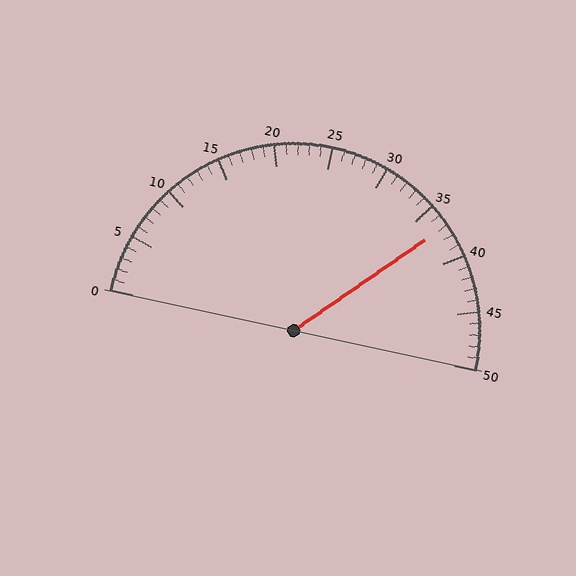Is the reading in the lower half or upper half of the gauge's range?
The reading is in the upper half of the range (0 to 50).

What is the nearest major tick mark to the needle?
The nearest major tick mark is 35.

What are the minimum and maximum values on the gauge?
The gauge ranges from 0 to 50.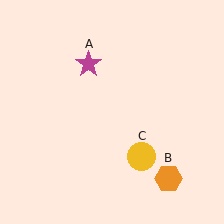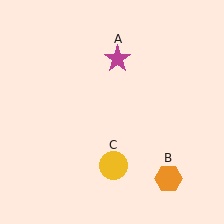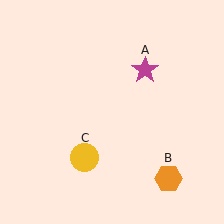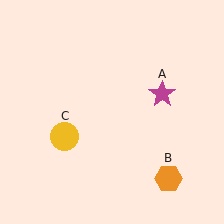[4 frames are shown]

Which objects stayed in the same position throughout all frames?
Orange hexagon (object B) remained stationary.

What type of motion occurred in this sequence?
The magenta star (object A), yellow circle (object C) rotated clockwise around the center of the scene.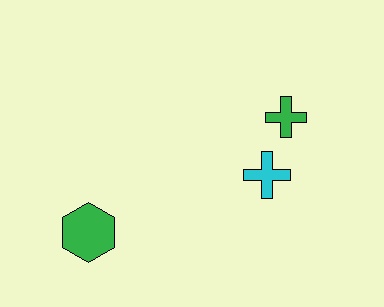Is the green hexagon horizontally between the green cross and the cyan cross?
No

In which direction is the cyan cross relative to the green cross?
The cyan cross is below the green cross.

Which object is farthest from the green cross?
The green hexagon is farthest from the green cross.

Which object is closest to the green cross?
The cyan cross is closest to the green cross.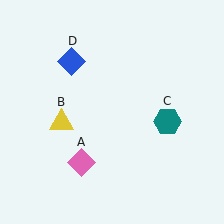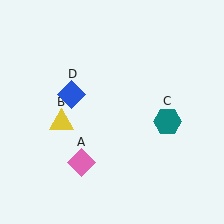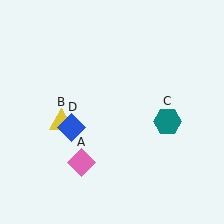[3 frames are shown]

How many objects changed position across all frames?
1 object changed position: blue diamond (object D).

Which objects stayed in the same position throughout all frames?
Pink diamond (object A) and yellow triangle (object B) and teal hexagon (object C) remained stationary.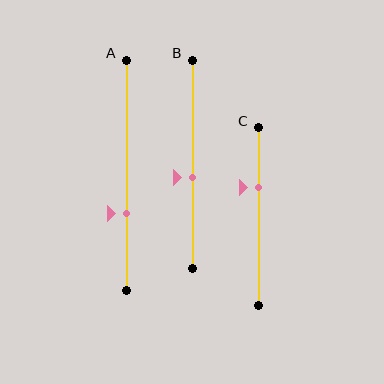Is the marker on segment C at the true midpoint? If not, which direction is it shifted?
No, the marker on segment C is shifted upward by about 17% of the segment length.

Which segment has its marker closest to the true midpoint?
Segment B has its marker closest to the true midpoint.